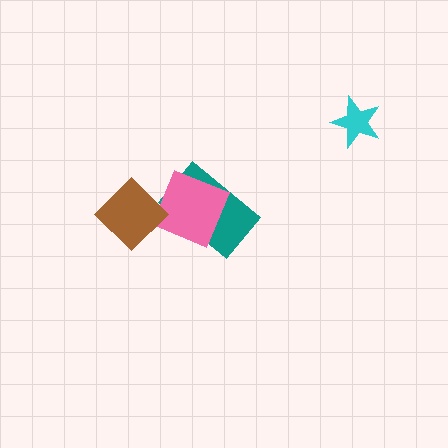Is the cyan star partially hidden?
No, no other shape covers it.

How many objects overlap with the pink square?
2 objects overlap with the pink square.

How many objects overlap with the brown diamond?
1 object overlaps with the brown diamond.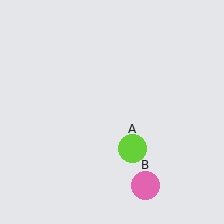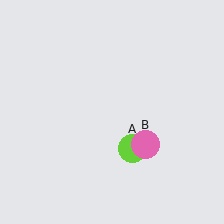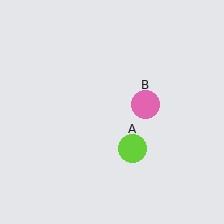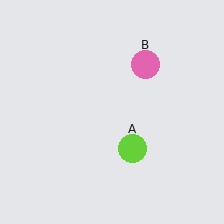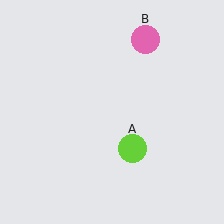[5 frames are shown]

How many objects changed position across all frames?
1 object changed position: pink circle (object B).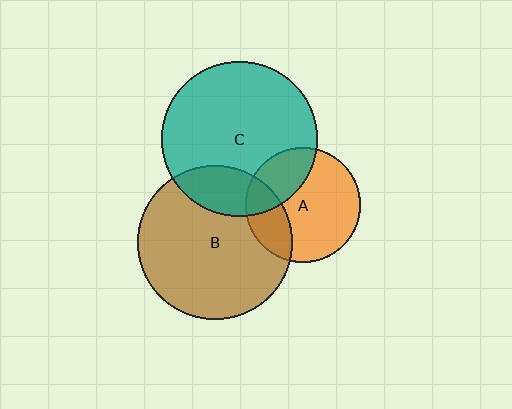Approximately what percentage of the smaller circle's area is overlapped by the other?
Approximately 25%.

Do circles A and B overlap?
Yes.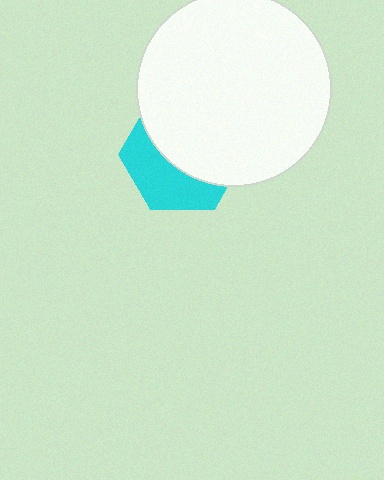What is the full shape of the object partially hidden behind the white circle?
The partially hidden object is a cyan hexagon.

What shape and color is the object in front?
The object in front is a white circle.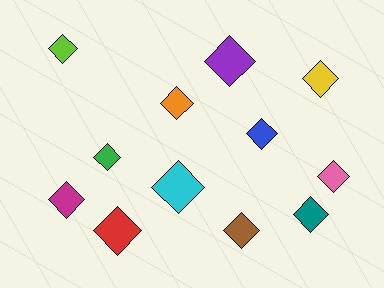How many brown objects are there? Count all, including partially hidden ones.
There is 1 brown object.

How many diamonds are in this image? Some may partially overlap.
There are 12 diamonds.